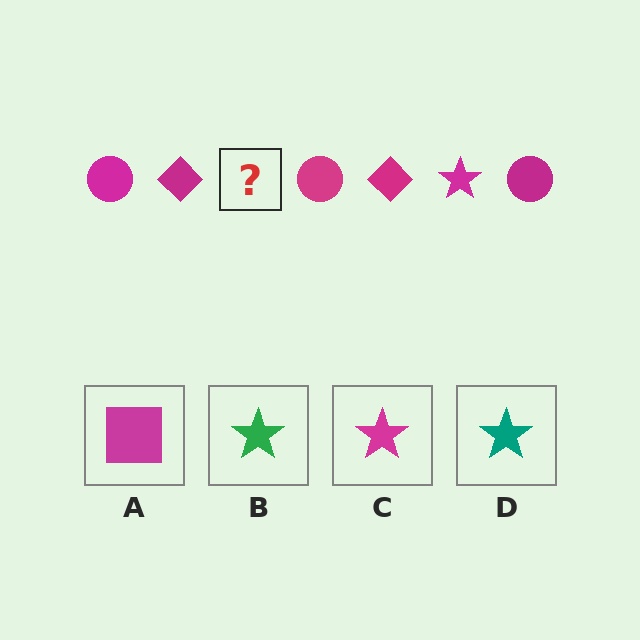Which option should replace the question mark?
Option C.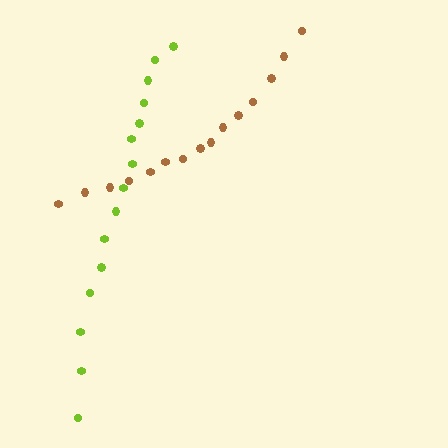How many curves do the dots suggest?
There are 2 distinct paths.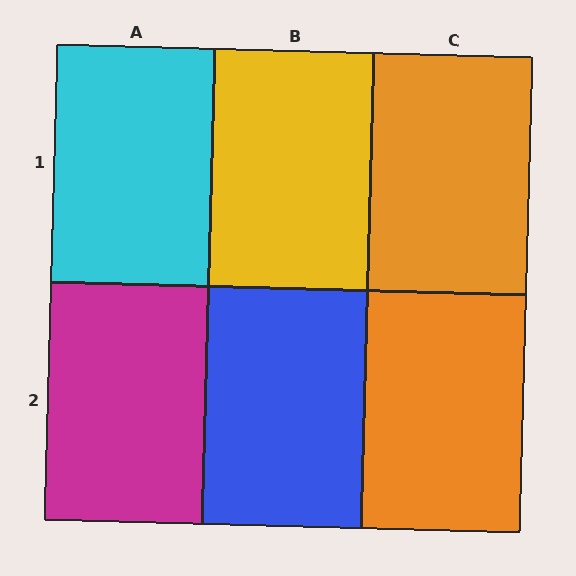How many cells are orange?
2 cells are orange.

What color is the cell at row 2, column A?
Magenta.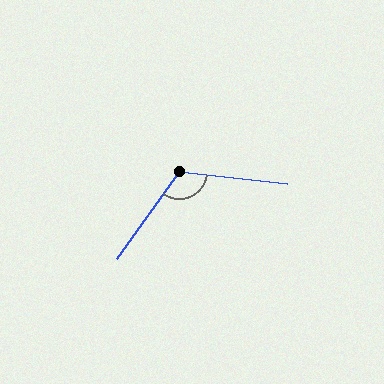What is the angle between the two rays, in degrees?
Approximately 119 degrees.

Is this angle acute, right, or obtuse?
It is obtuse.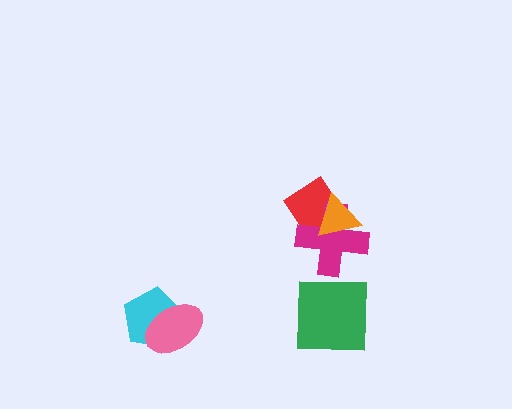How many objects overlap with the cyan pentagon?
1 object overlaps with the cyan pentagon.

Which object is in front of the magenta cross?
The orange triangle is in front of the magenta cross.